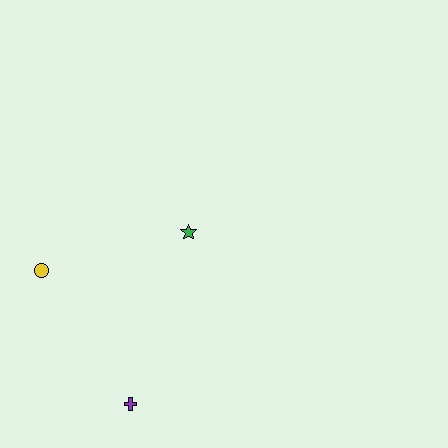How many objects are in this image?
There are 3 objects.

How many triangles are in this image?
There are no triangles.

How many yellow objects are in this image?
There is 1 yellow object.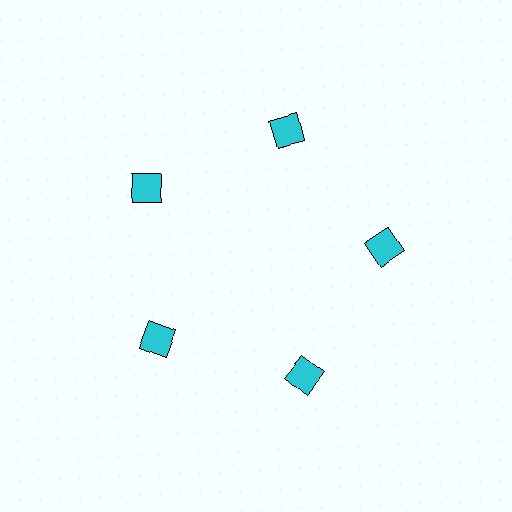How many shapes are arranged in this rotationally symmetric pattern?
There are 5 shapes, arranged in 5 groups of 1.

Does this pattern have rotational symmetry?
Yes, this pattern has 5-fold rotational symmetry. It looks the same after rotating 72 degrees around the center.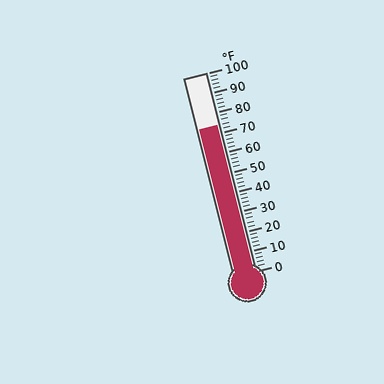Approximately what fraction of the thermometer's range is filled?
The thermometer is filled to approximately 75% of its range.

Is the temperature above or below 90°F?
The temperature is below 90°F.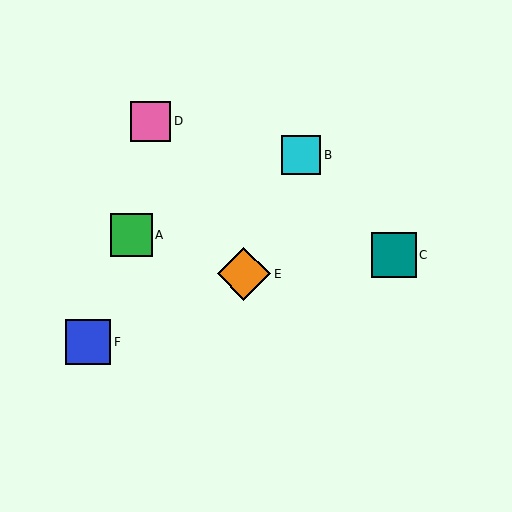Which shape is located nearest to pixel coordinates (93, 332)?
The blue square (labeled F) at (88, 342) is nearest to that location.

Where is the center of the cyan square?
The center of the cyan square is at (301, 155).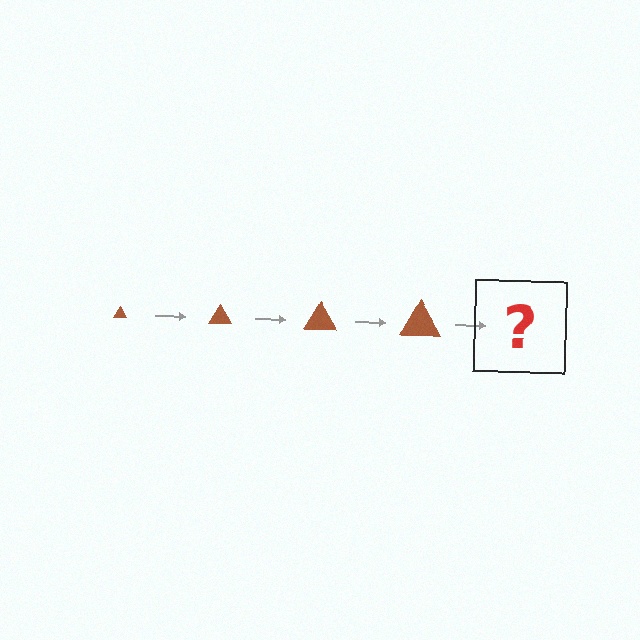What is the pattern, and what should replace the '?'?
The pattern is that the triangle gets progressively larger each step. The '?' should be a brown triangle, larger than the previous one.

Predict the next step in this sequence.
The next step is a brown triangle, larger than the previous one.